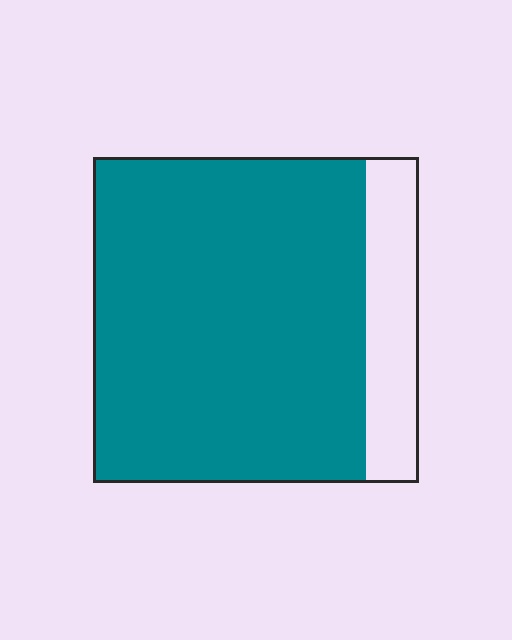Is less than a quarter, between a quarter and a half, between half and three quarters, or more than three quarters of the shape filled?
More than three quarters.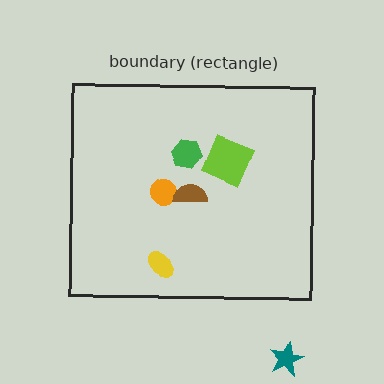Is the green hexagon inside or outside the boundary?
Inside.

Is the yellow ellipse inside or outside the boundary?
Inside.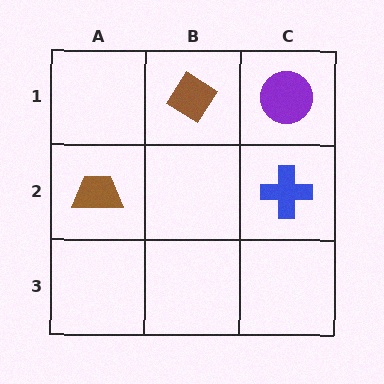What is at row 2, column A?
A brown trapezoid.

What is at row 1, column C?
A purple circle.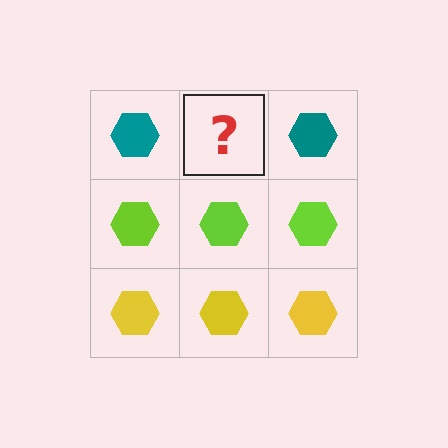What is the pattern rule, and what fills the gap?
The rule is that each row has a consistent color. The gap should be filled with a teal hexagon.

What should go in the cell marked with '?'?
The missing cell should contain a teal hexagon.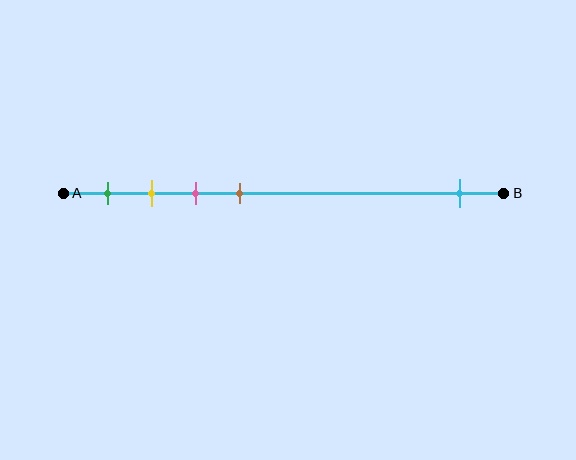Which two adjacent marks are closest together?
The yellow and pink marks are the closest adjacent pair.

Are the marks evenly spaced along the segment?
No, the marks are not evenly spaced.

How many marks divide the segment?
There are 5 marks dividing the segment.